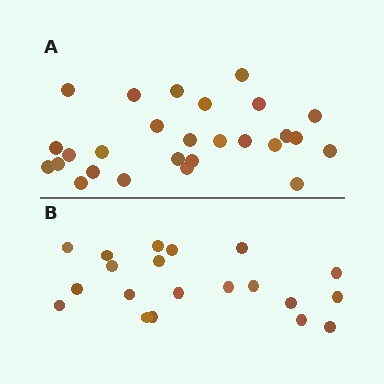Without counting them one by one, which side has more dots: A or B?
Region A (the top region) has more dots.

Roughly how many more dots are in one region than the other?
Region A has roughly 8 or so more dots than region B.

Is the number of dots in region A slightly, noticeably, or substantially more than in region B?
Region A has noticeably more, but not dramatically so. The ratio is roughly 1.4 to 1.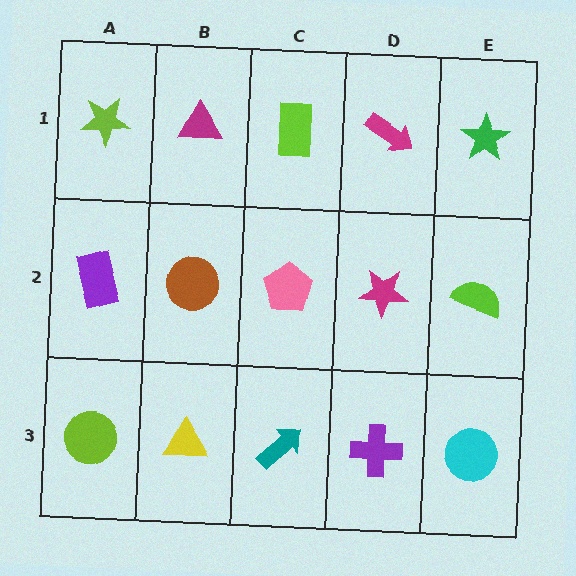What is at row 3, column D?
A purple cross.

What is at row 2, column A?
A purple rectangle.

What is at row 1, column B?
A magenta triangle.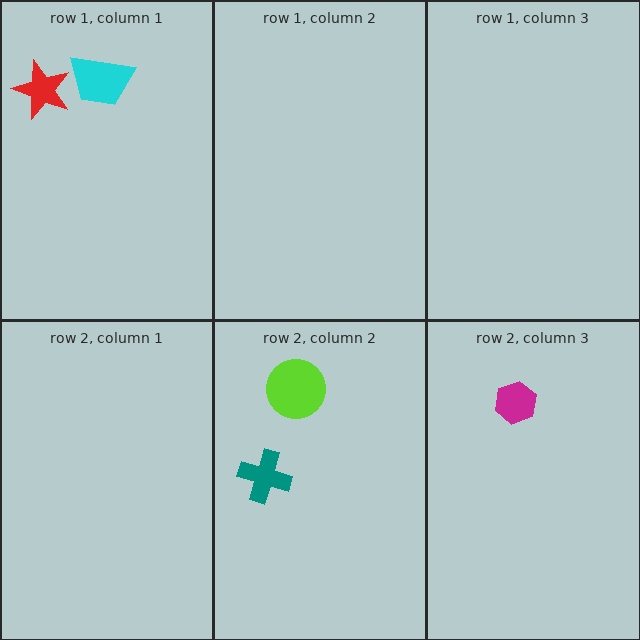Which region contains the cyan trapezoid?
The row 1, column 1 region.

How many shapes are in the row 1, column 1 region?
2.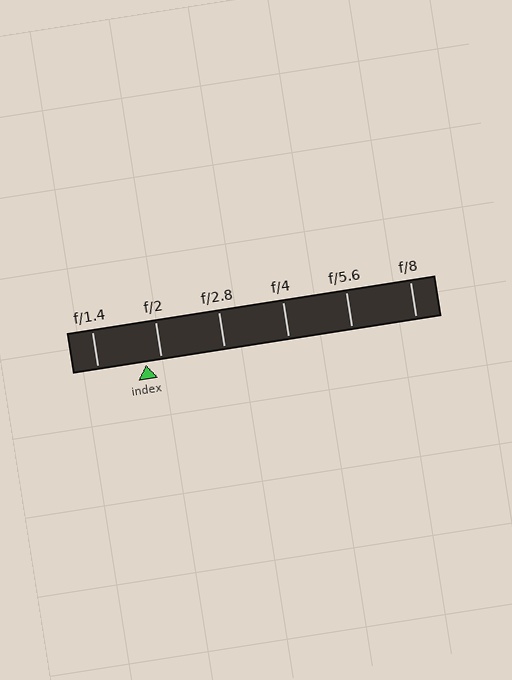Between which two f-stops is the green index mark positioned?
The index mark is between f/1.4 and f/2.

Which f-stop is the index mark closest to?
The index mark is closest to f/2.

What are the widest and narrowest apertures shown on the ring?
The widest aperture shown is f/1.4 and the narrowest is f/8.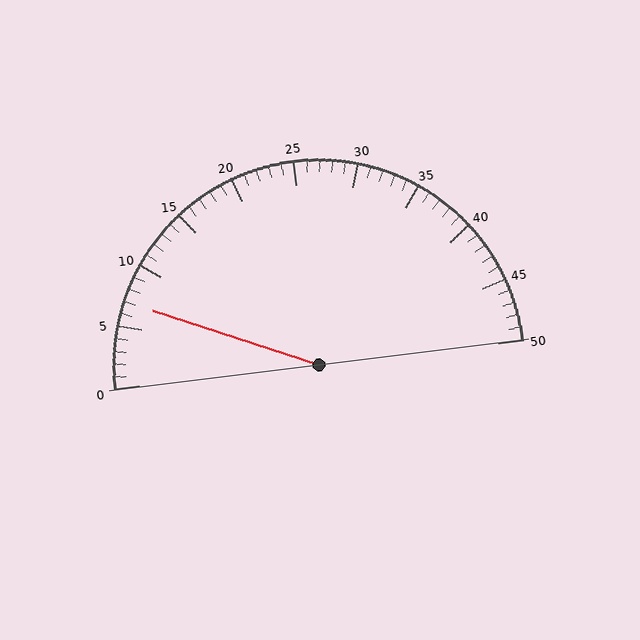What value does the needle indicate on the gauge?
The needle indicates approximately 7.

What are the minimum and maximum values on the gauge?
The gauge ranges from 0 to 50.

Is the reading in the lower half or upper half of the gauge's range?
The reading is in the lower half of the range (0 to 50).